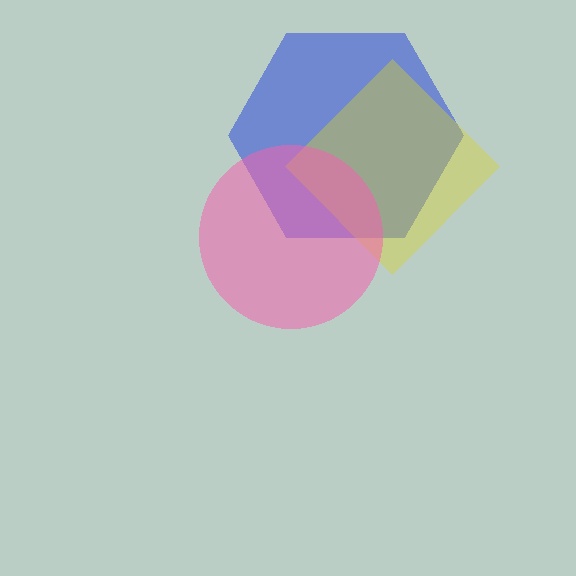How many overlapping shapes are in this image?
There are 3 overlapping shapes in the image.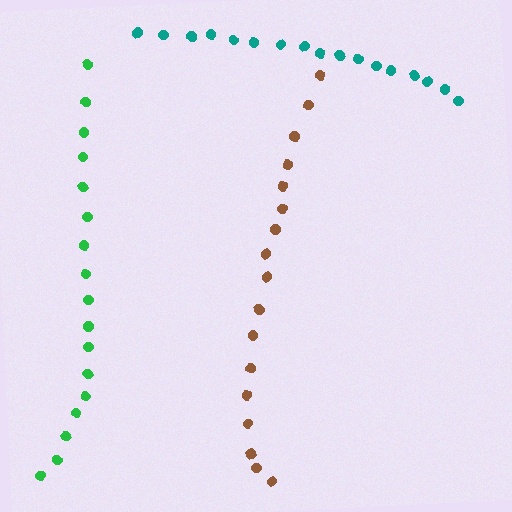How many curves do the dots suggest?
There are 3 distinct paths.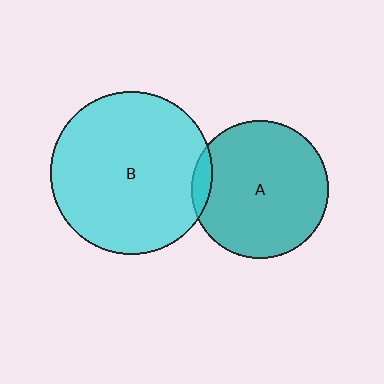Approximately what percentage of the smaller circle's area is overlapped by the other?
Approximately 5%.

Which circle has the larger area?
Circle B (cyan).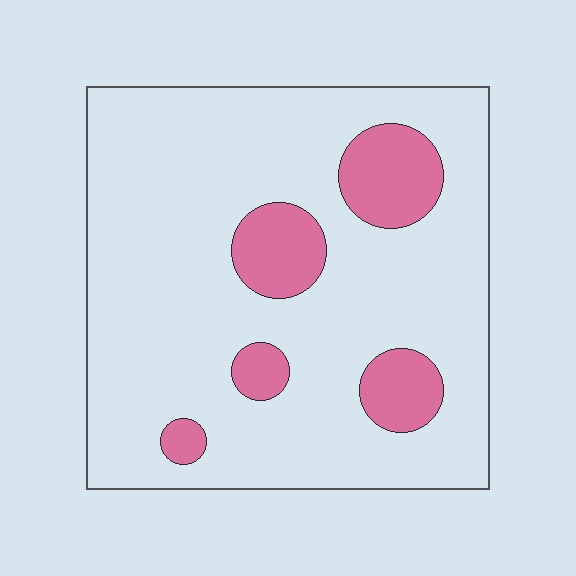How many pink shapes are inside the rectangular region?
5.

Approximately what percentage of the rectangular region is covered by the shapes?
Approximately 15%.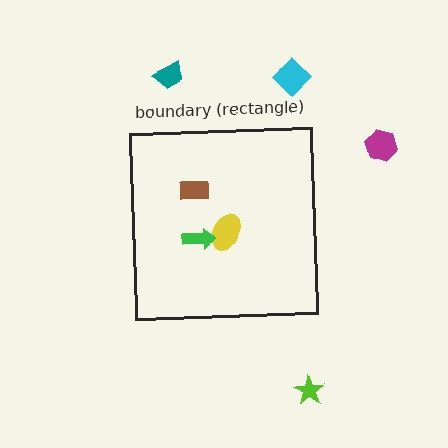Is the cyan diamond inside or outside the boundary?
Outside.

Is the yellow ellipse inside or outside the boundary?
Inside.